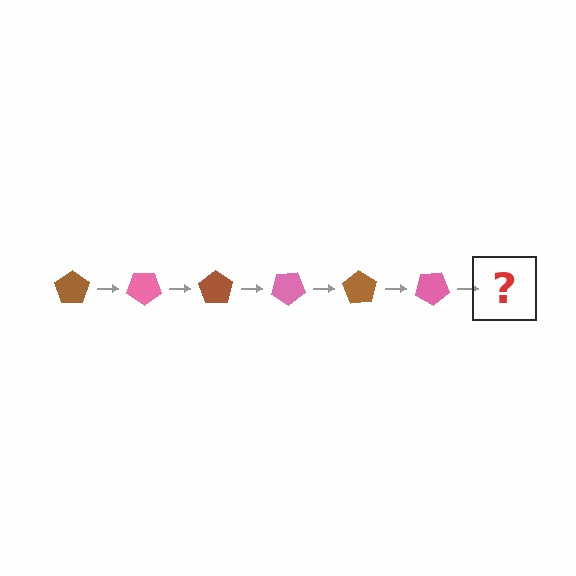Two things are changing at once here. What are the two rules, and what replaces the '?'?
The two rules are that it rotates 35 degrees each step and the color cycles through brown and pink. The '?' should be a brown pentagon, rotated 210 degrees from the start.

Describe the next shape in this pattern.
It should be a brown pentagon, rotated 210 degrees from the start.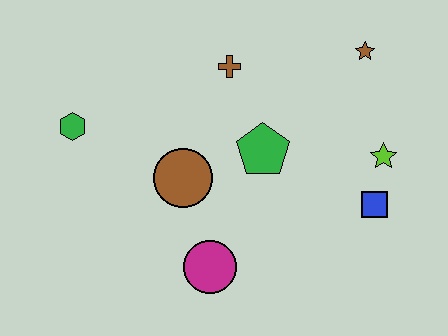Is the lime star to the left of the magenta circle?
No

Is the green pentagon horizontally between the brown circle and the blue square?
Yes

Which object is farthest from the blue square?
The green hexagon is farthest from the blue square.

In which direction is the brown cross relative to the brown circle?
The brown cross is above the brown circle.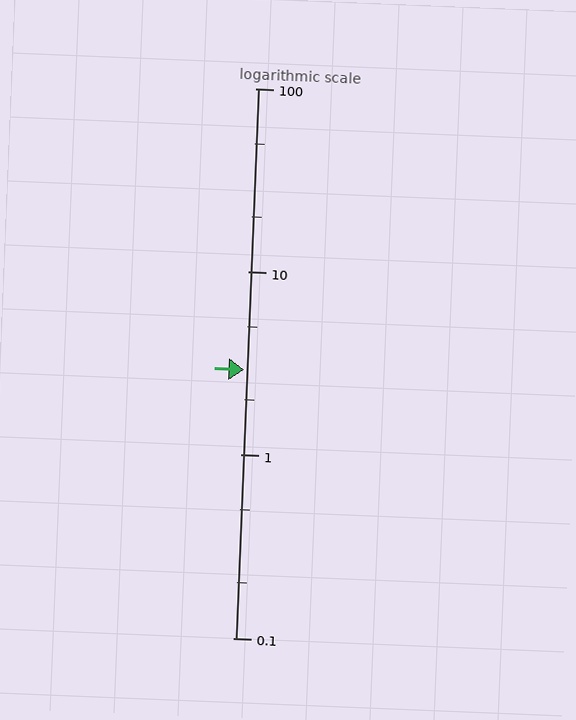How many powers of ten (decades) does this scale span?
The scale spans 3 decades, from 0.1 to 100.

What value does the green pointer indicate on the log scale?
The pointer indicates approximately 2.9.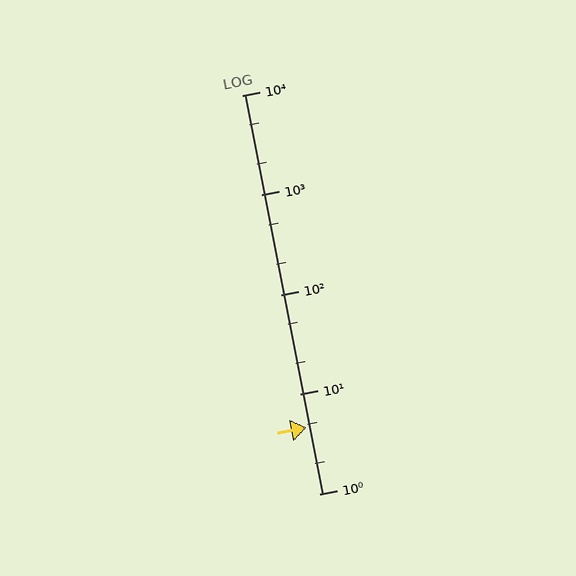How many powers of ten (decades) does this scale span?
The scale spans 4 decades, from 1 to 10000.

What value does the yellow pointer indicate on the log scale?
The pointer indicates approximately 4.6.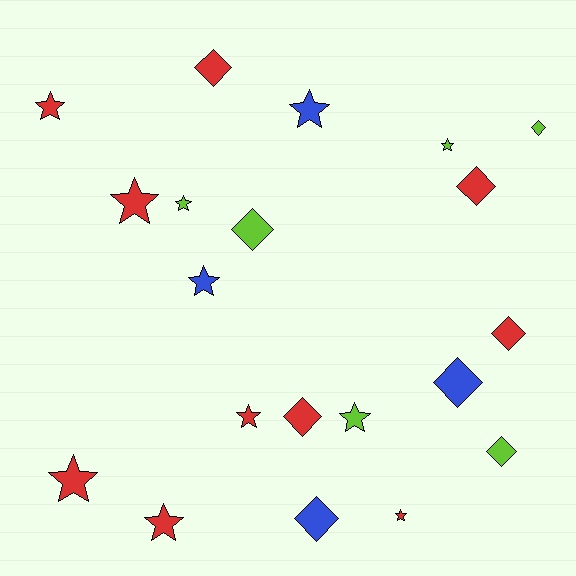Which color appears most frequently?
Red, with 10 objects.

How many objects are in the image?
There are 20 objects.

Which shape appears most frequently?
Star, with 11 objects.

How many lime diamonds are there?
There are 3 lime diamonds.